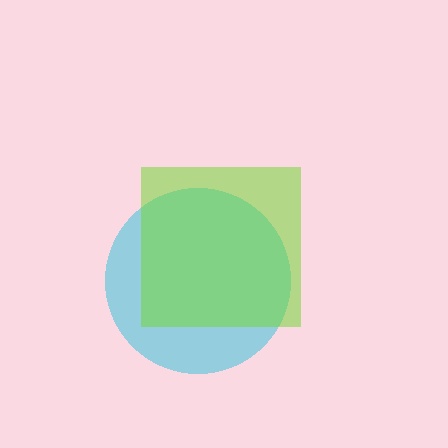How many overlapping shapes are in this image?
There are 2 overlapping shapes in the image.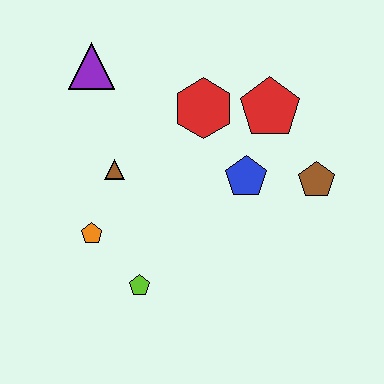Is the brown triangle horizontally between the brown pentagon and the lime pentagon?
No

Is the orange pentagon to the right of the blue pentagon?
No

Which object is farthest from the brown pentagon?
The purple triangle is farthest from the brown pentagon.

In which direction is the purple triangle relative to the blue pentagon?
The purple triangle is to the left of the blue pentagon.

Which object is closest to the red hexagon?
The red pentagon is closest to the red hexagon.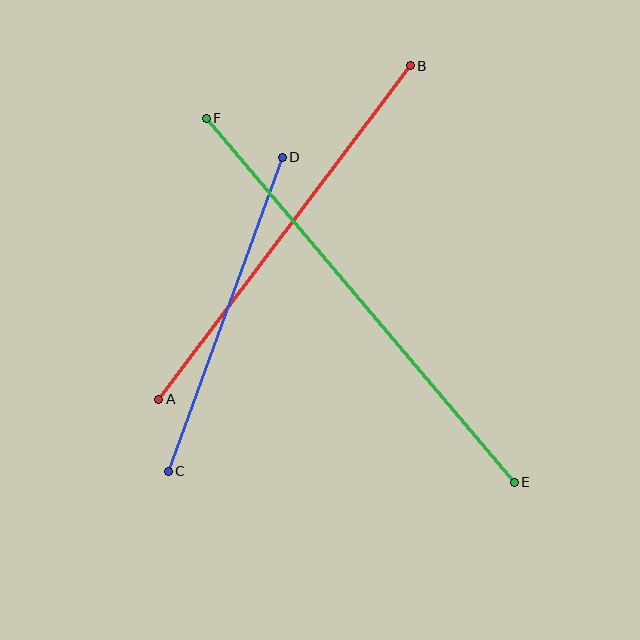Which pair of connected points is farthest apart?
Points E and F are farthest apart.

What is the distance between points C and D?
The distance is approximately 334 pixels.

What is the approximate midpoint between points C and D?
The midpoint is at approximately (225, 314) pixels.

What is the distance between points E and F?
The distance is approximately 477 pixels.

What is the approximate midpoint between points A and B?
The midpoint is at approximately (285, 232) pixels.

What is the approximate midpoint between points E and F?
The midpoint is at approximately (360, 300) pixels.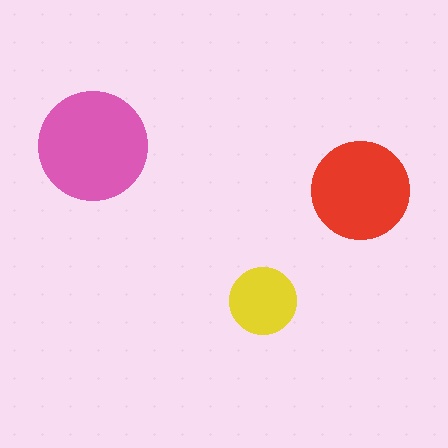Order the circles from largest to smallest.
the pink one, the red one, the yellow one.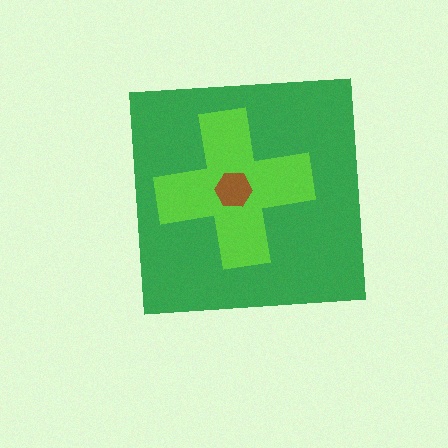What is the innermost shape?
The brown hexagon.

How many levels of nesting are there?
3.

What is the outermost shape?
The green square.